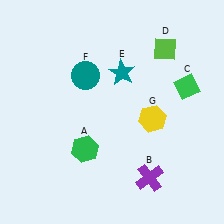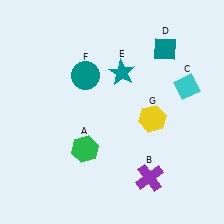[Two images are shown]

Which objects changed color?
C changed from green to cyan. D changed from lime to teal.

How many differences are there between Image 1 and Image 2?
There are 2 differences between the two images.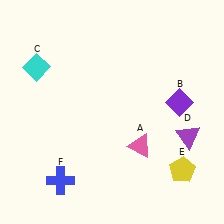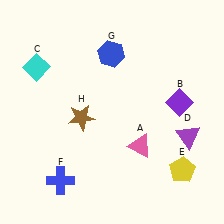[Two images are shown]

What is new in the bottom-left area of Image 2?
A brown star (H) was added in the bottom-left area of Image 2.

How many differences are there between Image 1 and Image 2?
There are 2 differences between the two images.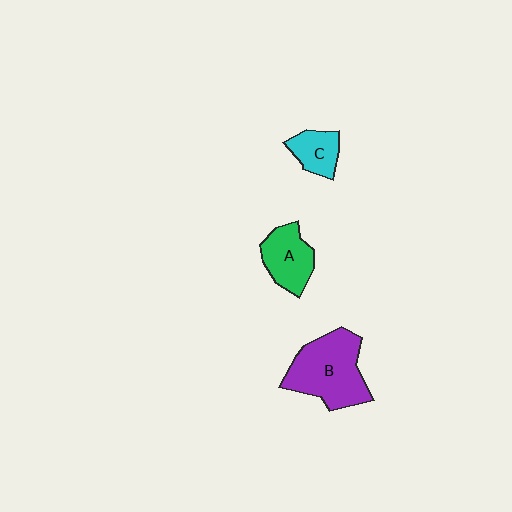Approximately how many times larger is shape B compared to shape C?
Approximately 2.4 times.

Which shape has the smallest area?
Shape C (cyan).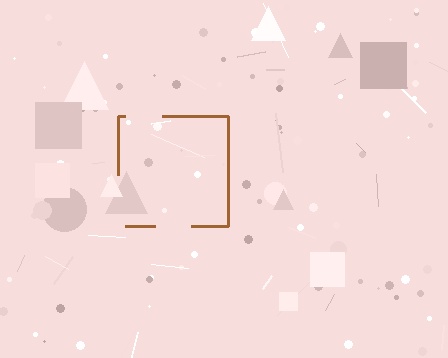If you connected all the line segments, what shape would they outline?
They would outline a square.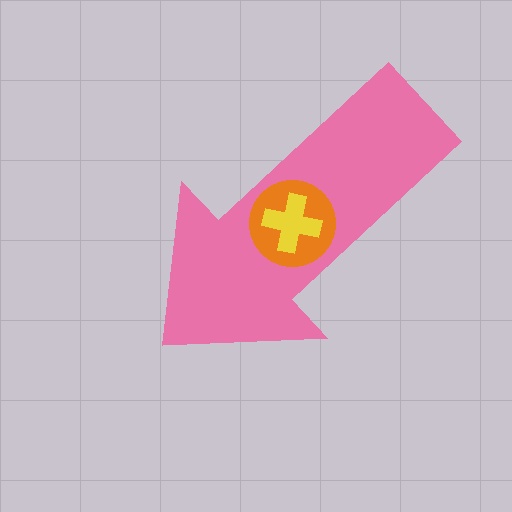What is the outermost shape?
The pink arrow.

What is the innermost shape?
The yellow cross.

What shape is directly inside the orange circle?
The yellow cross.